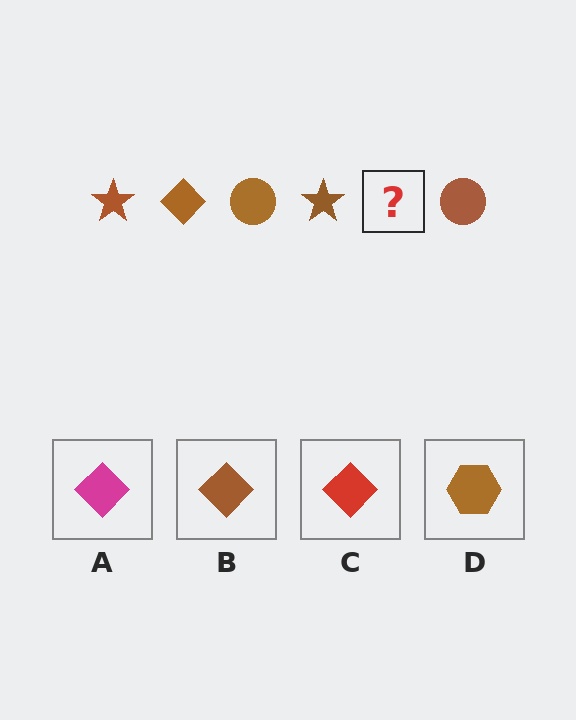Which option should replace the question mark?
Option B.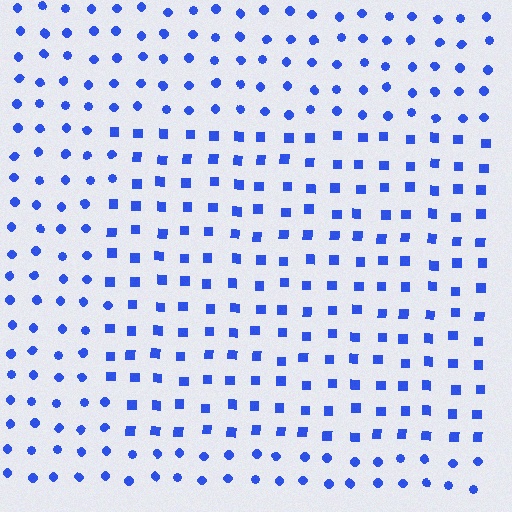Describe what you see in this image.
The image is filled with small blue elements arranged in a uniform grid. A rectangle-shaped region contains squares, while the surrounding area contains circles. The boundary is defined purely by the change in element shape.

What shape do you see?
I see a rectangle.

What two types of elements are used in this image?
The image uses squares inside the rectangle region and circles outside it.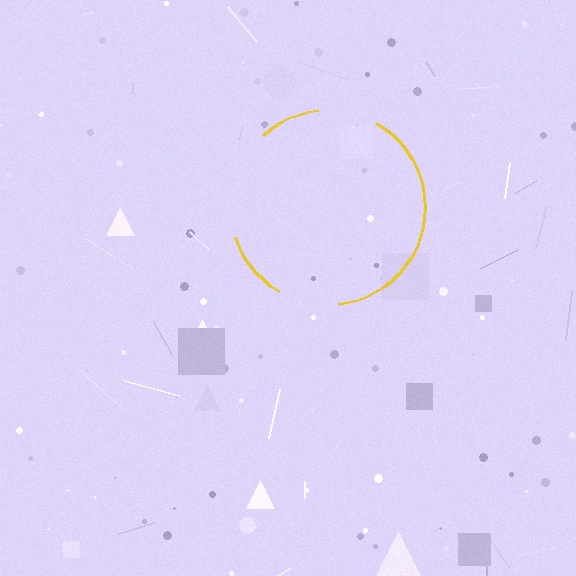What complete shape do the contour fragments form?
The contour fragments form a circle.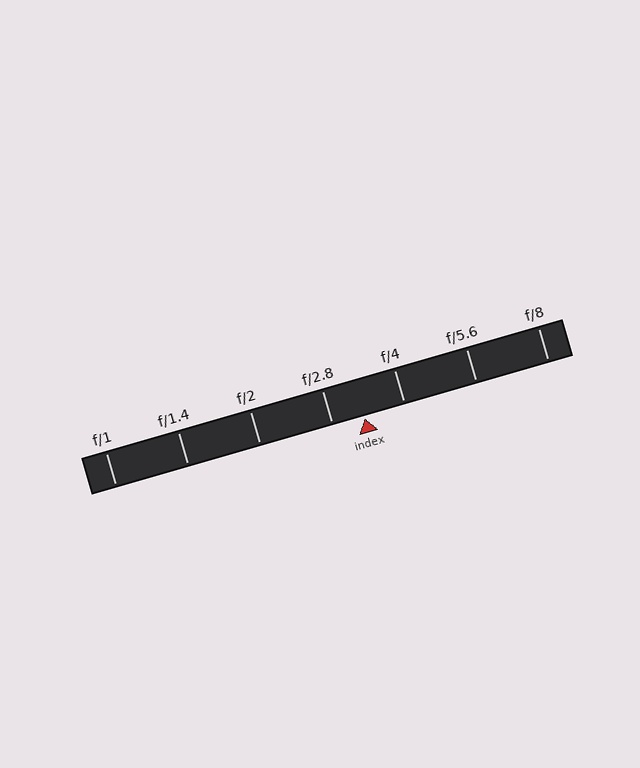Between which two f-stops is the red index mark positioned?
The index mark is between f/2.8 and f/4.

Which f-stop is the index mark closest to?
The index mark is closest to f/2.8.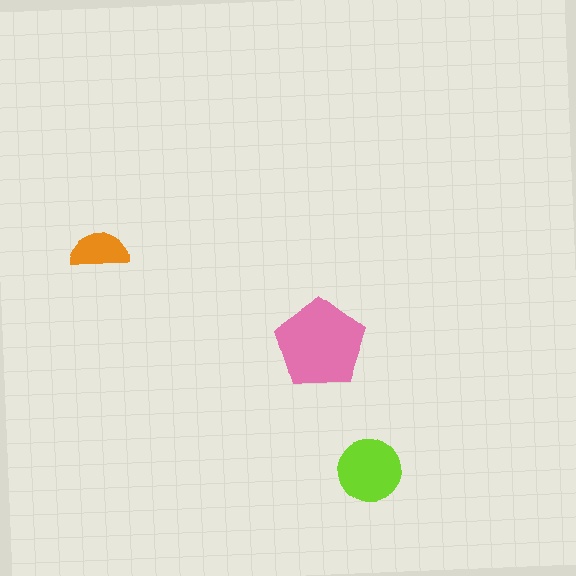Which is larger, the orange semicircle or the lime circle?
The lime circle.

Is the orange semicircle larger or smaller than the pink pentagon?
Smaller.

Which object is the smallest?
The orange semicircle.